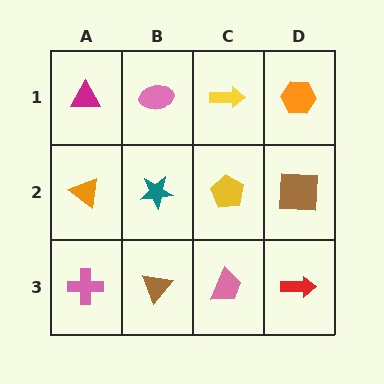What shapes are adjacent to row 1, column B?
A teal star (row 2, column B), a magenta triangle (row 1, column A), a yellow arrow (row 1, column C).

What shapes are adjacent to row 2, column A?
A magenta triangle (row 1, column A), a pink cross (row 3, column A), a teal star (row 2, column B).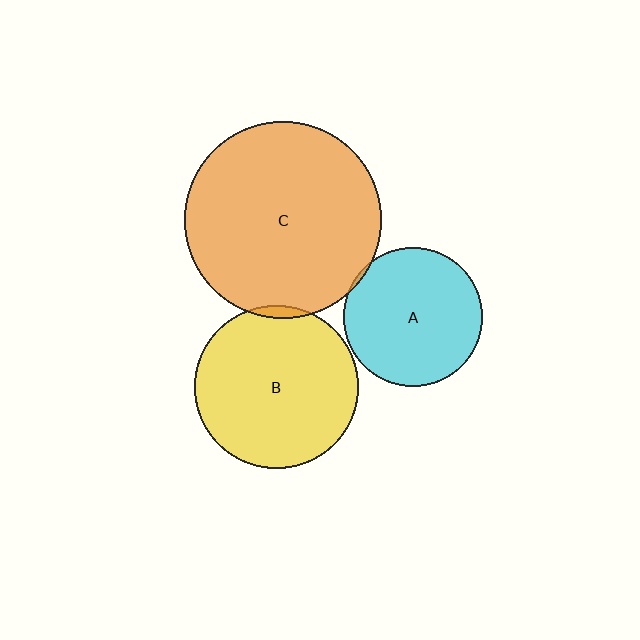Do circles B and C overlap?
Yes.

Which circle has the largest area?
Circle C (orange).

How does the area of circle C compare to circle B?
Approximately 1.5 times.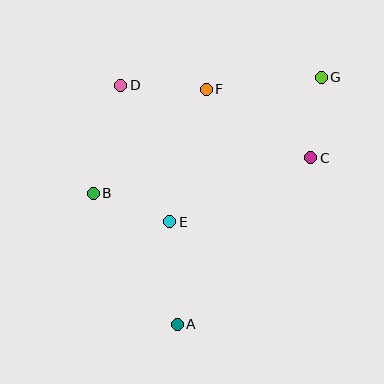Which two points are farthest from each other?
Points A and G are farthest from each other.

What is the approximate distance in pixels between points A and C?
The distance between A and C is approximately 213 pixels.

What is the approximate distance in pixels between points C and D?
The distance between C and D is approximately 204 pixels.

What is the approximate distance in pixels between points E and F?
The distance between E and F is approximately 137 pixels.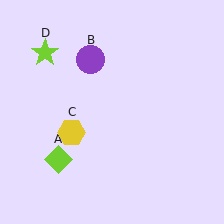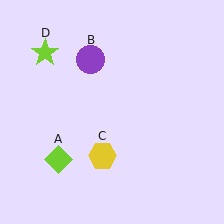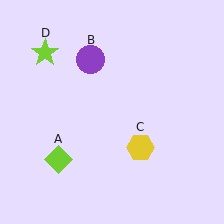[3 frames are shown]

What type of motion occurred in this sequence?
The yellow hexagon (object C) rotated counterclockwise around the center of the scene.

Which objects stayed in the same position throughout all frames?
Lime diamond (object A) and purple circle (object B) and lime star (object D) remained stationary.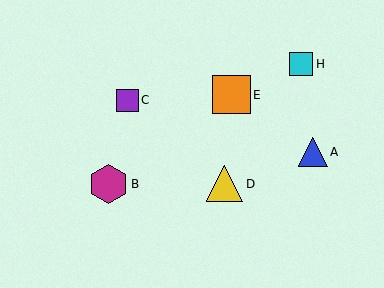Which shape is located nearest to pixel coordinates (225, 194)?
The yellow triangle (labeled D) at (225, 184) is nearest to that location.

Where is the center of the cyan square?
The center of the cyan square is at (301, 64).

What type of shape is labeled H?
Shape H is a cyan square.